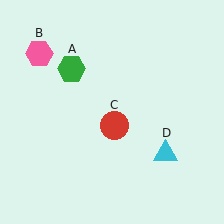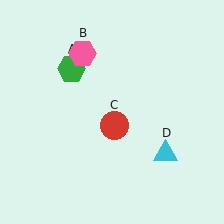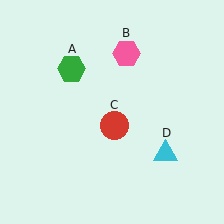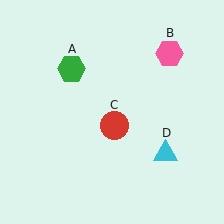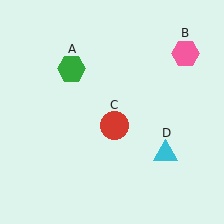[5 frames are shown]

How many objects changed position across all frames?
1 object changed position: pink hexagon (object B).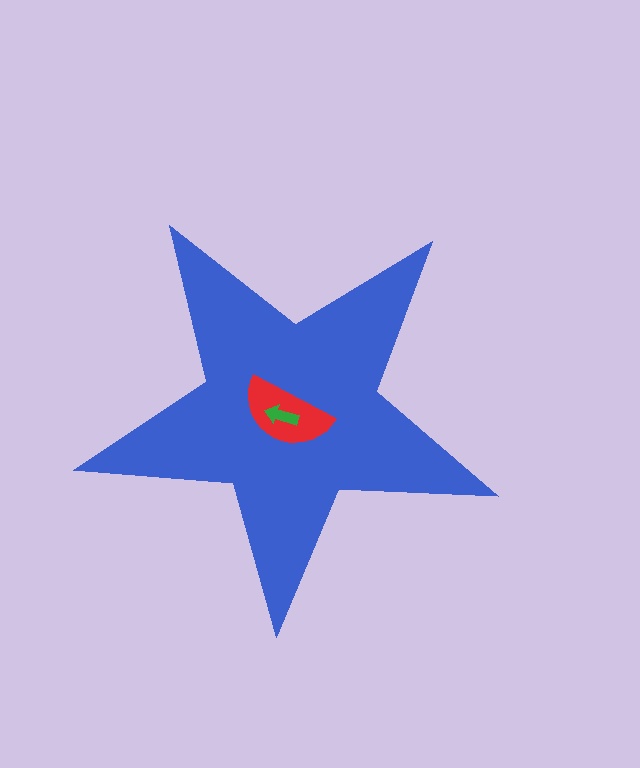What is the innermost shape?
The green arrow.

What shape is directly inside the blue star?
The red semicircle.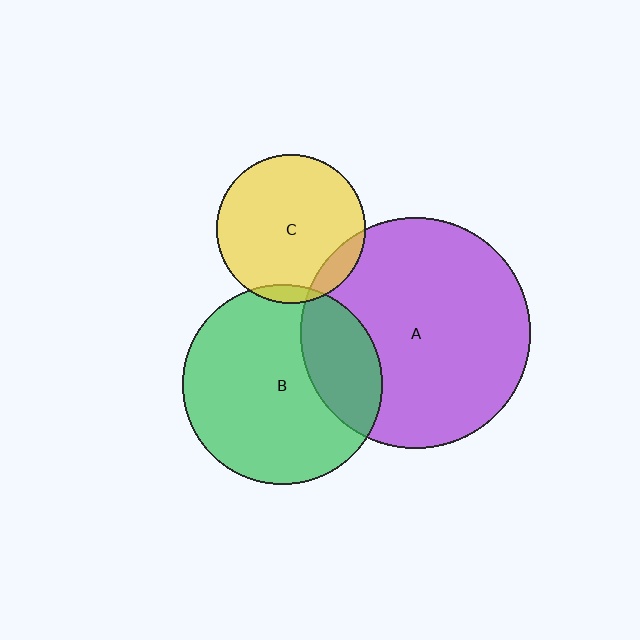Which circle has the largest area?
Circle A (purple).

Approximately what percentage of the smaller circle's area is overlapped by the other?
Approximately 5%.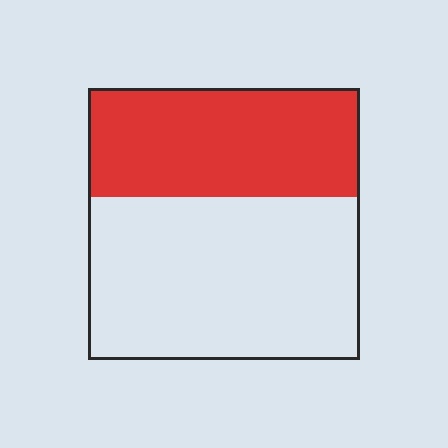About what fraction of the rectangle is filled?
About two fifths (2/5).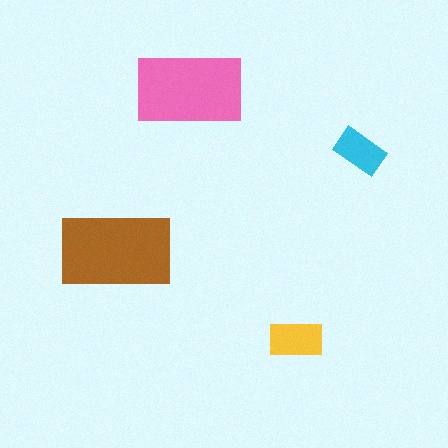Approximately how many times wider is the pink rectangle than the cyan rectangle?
About 2 times wider.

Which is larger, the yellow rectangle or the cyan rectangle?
The yellow one.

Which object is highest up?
The pink rectangle is topmost.